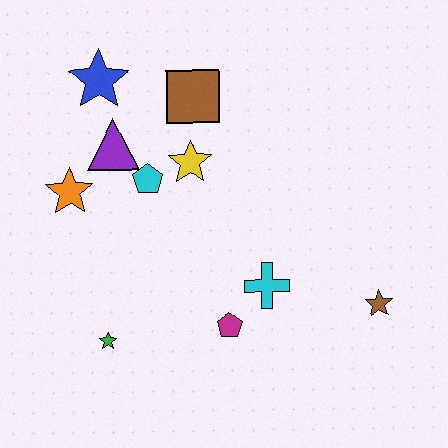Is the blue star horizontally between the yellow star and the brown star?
No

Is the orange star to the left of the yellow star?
Yes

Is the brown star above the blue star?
No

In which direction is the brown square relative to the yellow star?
The brown square is above the yellow star.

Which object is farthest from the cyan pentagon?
The brown star is farthest from the cyan pentagon.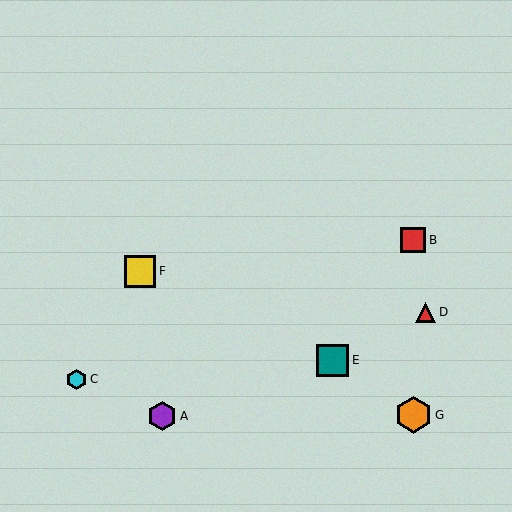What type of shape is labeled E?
Shape E is a teal square.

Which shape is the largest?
The orange hexagon (labeled G) is the largest.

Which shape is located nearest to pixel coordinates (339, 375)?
The teal square (labeled E) at (333, 360) is nearest to that location.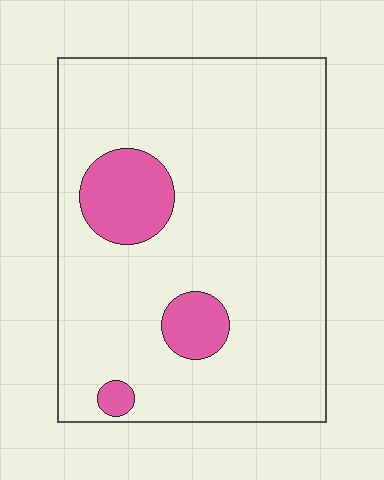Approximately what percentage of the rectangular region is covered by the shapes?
Approximately 10%.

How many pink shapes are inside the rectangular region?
3.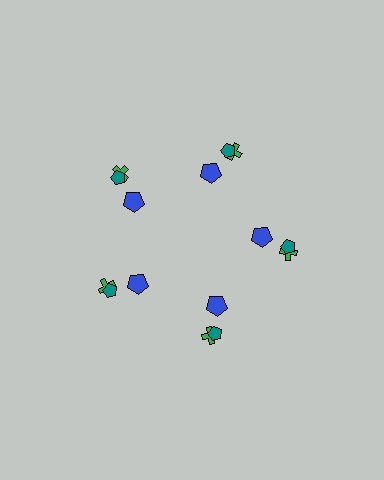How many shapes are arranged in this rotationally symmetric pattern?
There are 15 shapes, arranged in 5 groups of 3.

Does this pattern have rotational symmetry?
Yes, this pattern has 5-fold rotational symmetry. It looks the same after rotating 72 degrees around the center.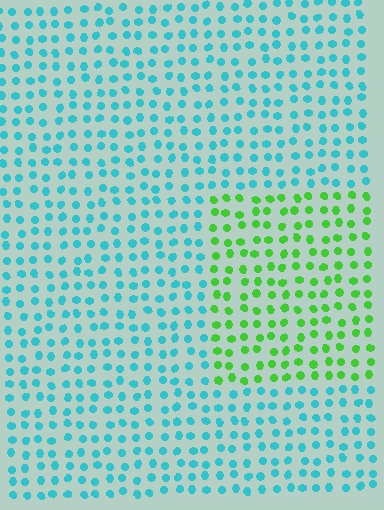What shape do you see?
I see a rectangle.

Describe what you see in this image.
The image is filled with small cyan elements in a uniform arrangement. A rectangle-shaped region is visible where the elements are tinted to a slightly different hue, forming a subtle color boundary.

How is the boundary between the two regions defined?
The boundary is defined purely by a slight shift in hue (about 69 degrees). Spacing, size, and orientation are identical on both sides.